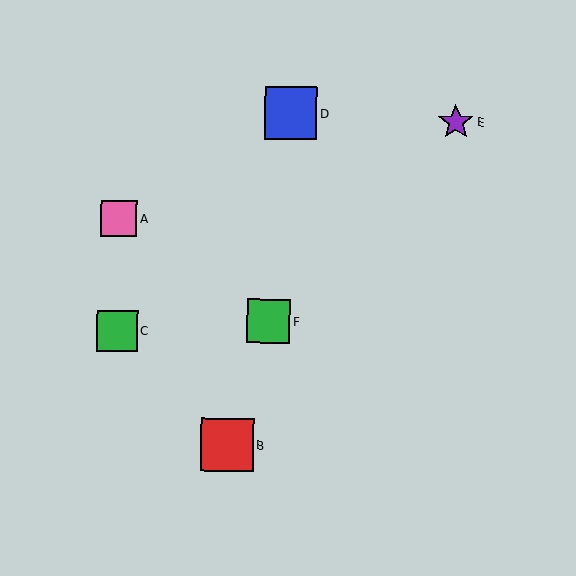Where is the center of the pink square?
The center of the pink square is at (119, 219).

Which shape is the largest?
The blue square (labeled D) is the largest.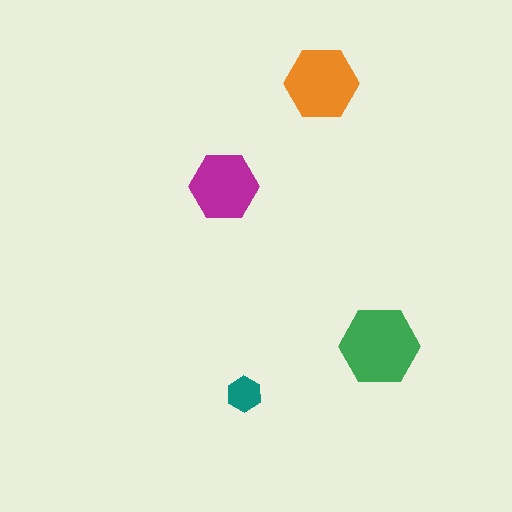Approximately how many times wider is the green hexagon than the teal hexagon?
About 2.5 times wider.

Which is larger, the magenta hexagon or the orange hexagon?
The orange one.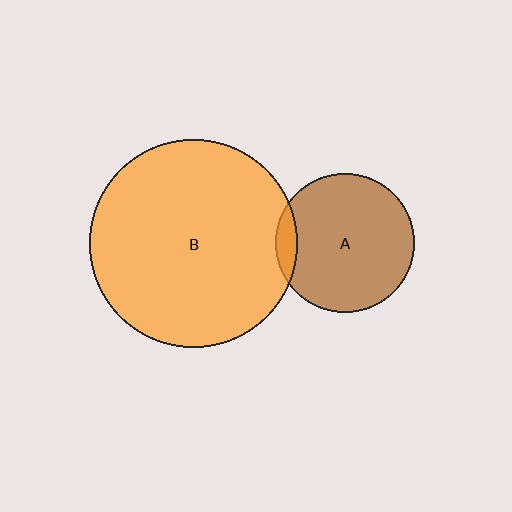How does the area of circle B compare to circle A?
Approximately 2.3 times.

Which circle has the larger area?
Circle B (orange).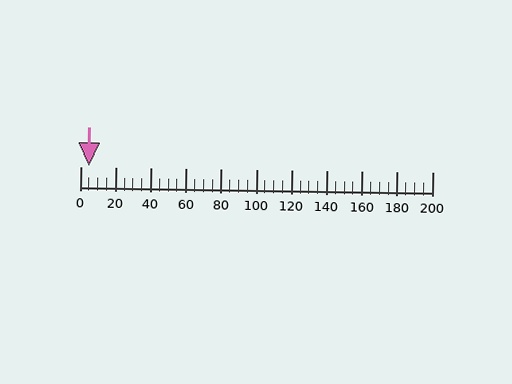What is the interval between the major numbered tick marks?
The major tick marks are spaced 20 units apart.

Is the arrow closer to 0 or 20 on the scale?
The arrow is closer to 0.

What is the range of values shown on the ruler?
The ruler shows values from 0 to 200.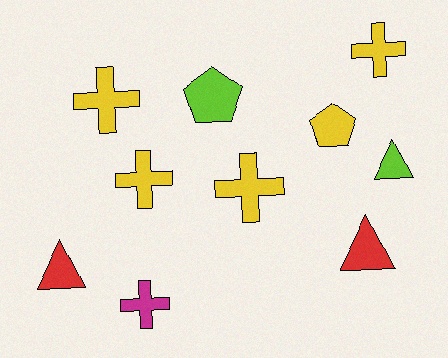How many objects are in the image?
There are 10 objects.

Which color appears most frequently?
Yellow, with 5 objects.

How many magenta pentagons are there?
There are no magenta pentagons.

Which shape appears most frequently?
Cross, with 5 objects.